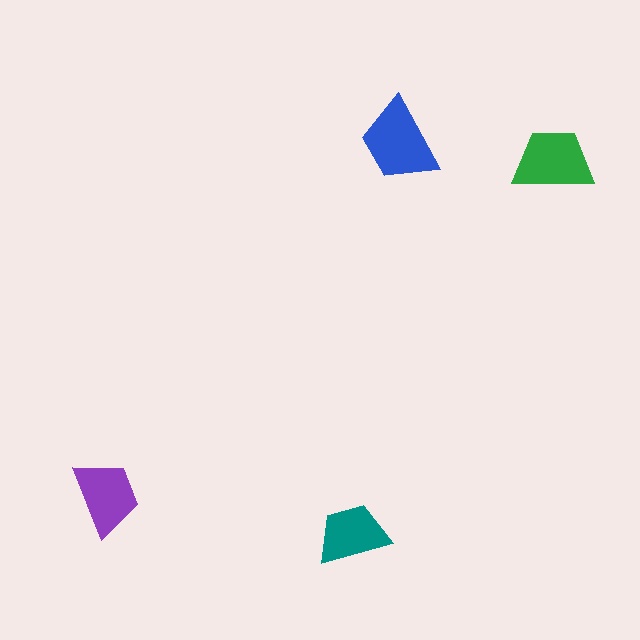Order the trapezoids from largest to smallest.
the blue one, the green one, the purple one, the teal one.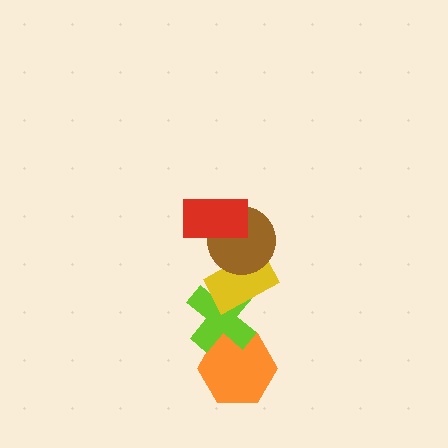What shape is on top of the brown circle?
The red rectangle is on top of the brown circle.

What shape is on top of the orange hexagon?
The lime cross is on top of the orange hexagon.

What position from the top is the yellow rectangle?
The yellow rectangle is 3rd from the top.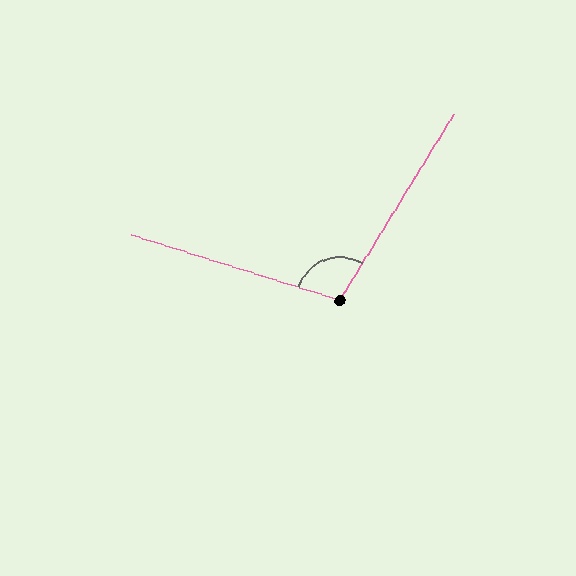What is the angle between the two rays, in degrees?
Approximately 104 degrees.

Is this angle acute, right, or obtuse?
It is obtuse.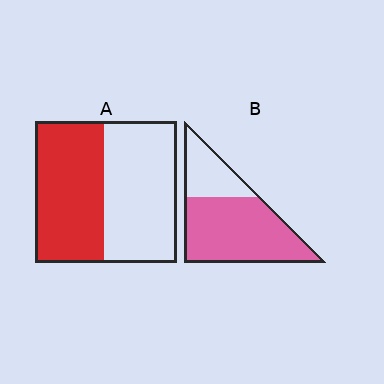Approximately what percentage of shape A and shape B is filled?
A is approximately 50% and B is approximately 70%.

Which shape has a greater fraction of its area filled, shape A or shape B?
Shape B.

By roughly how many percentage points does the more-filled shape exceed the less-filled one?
By roughly 25 percentage points (B over A).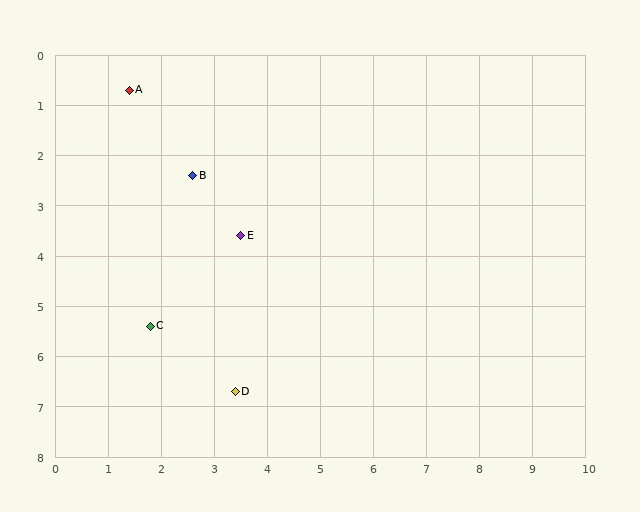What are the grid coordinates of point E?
Point E is at approximately (3.5, 3.6).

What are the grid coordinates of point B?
Point B is at approximately (2.6, 2.4).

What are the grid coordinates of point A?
Point A is at approximately (1.4, 0.7).